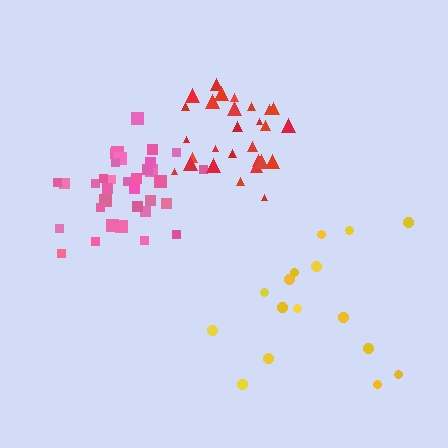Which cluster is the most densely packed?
Pink.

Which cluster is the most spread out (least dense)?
Yellow.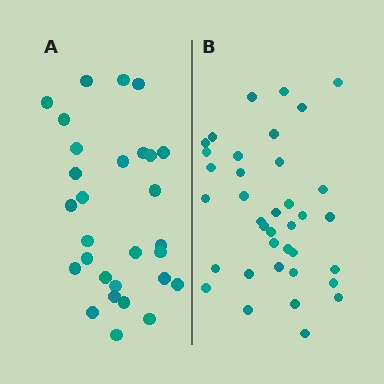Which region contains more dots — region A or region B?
Region B (the right region) has more dots.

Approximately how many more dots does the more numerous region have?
Region B has roughly 8 or so more dots than region A.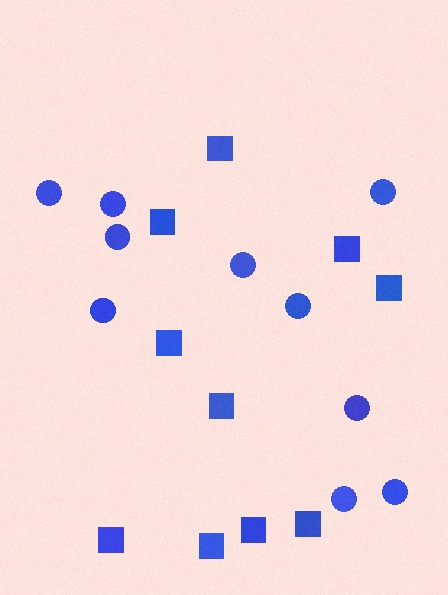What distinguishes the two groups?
There are 2 groups: one group of squares (10) and one group of circles (10).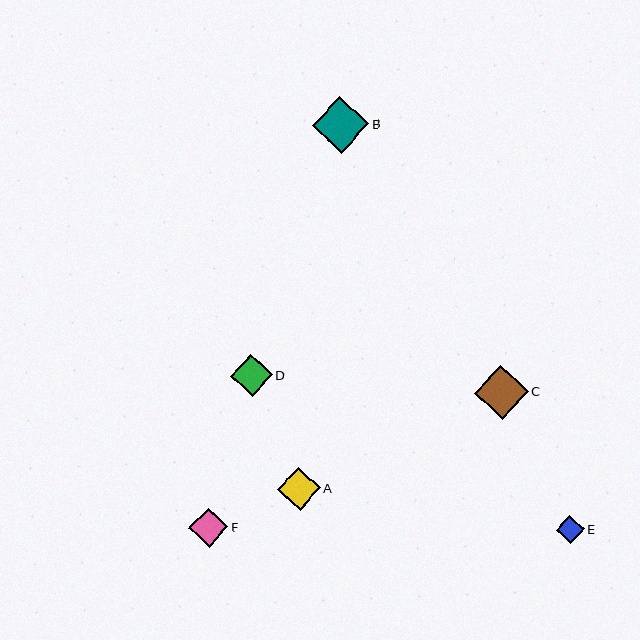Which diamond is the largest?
Diamond B is the largest with a size of approximately 57 pixels.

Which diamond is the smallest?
Diamond E is the smallest with a size of approximately 28 pixels.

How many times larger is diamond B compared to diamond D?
Diamond B is approximately 1.4 times the size of diamond D.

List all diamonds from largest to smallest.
From largest to smallest: B, C, A, D, F, E.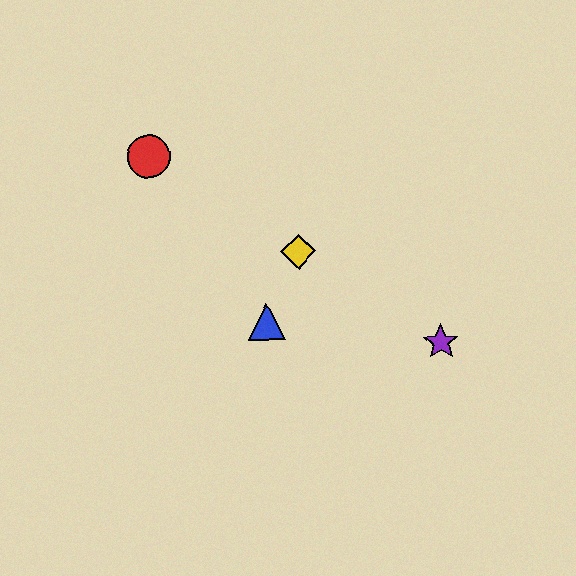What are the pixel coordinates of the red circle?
The red circle is at (149, 156).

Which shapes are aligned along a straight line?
The red circle, the green diamond, the yellow diamond, the purple star are aligned along a straight line.